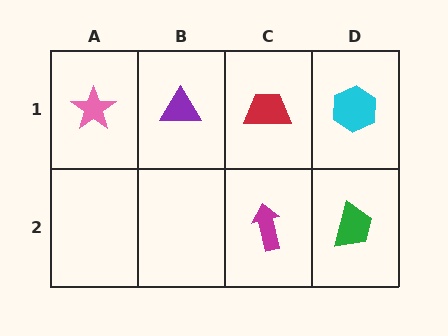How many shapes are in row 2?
2 shapes.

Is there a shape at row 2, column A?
No, that cell is empty.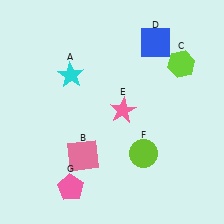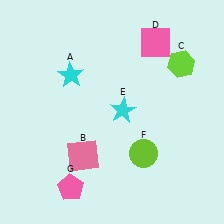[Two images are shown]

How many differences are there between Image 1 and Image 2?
There are 2 differences between the two images.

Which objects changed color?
D changed from blue to pink. E changed from pink to cyan.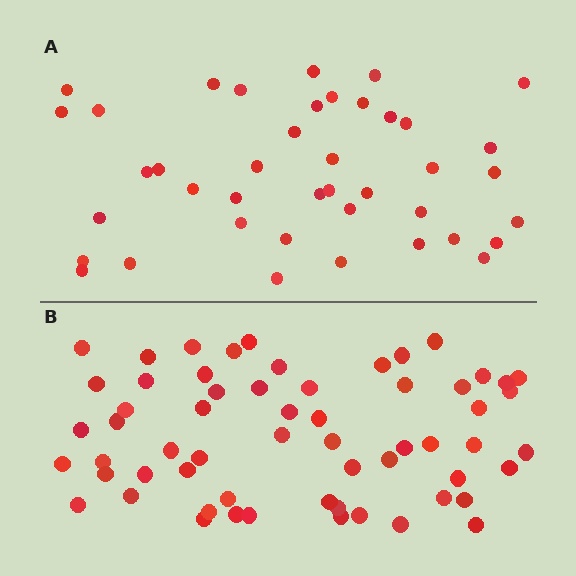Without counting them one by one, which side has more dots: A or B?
Region B (the bottom region) has more dots.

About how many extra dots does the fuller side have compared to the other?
Region B has approximately 20 more dots than region A.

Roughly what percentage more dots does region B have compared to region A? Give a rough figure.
About 45% more.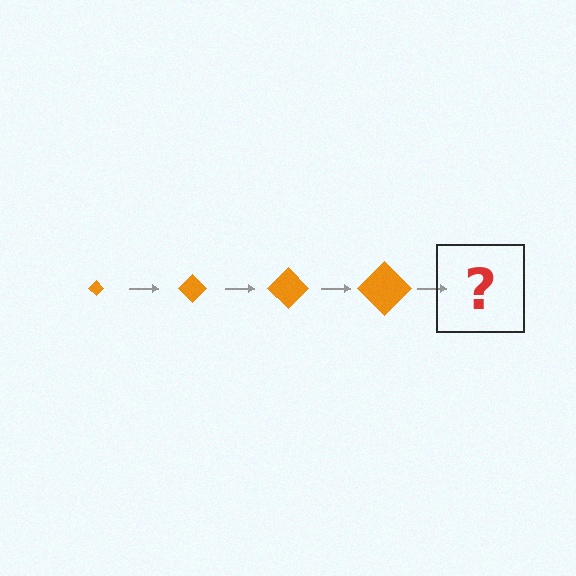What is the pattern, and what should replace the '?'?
The pattern is that the diamond gets progressively larger each step. The '?' should be an orange diamond, larger than the previous one.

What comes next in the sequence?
The next element should be an orange diamond, larger than the previous one.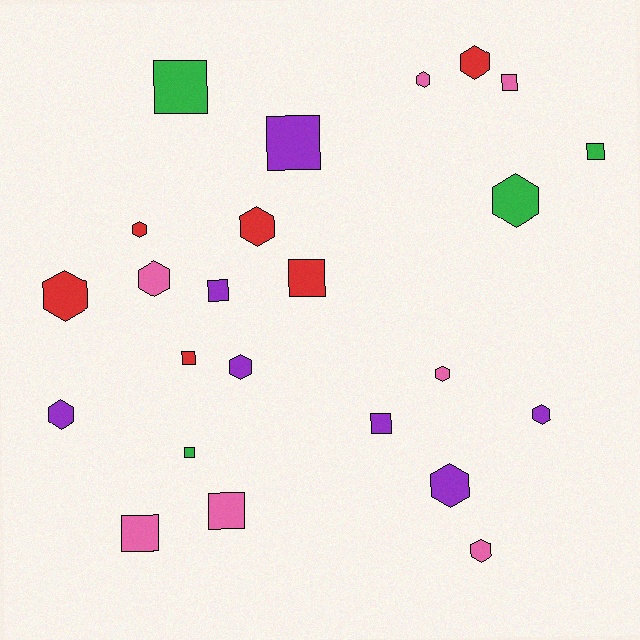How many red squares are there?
There are 2 red squares.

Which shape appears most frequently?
Hexagon, with 13 objects.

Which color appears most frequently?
Pink, with 7 objects.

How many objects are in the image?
There are 24 objects.